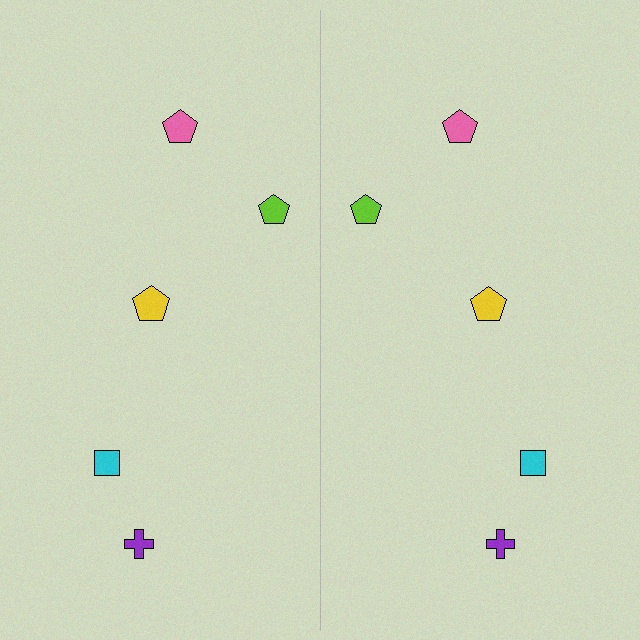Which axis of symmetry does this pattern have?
The pattern has a vertical axis of symmetry running through the center of the image.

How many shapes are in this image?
There are 10 shapes in this image.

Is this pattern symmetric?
Yes, this pattern has bilateral (reflection) symmetry.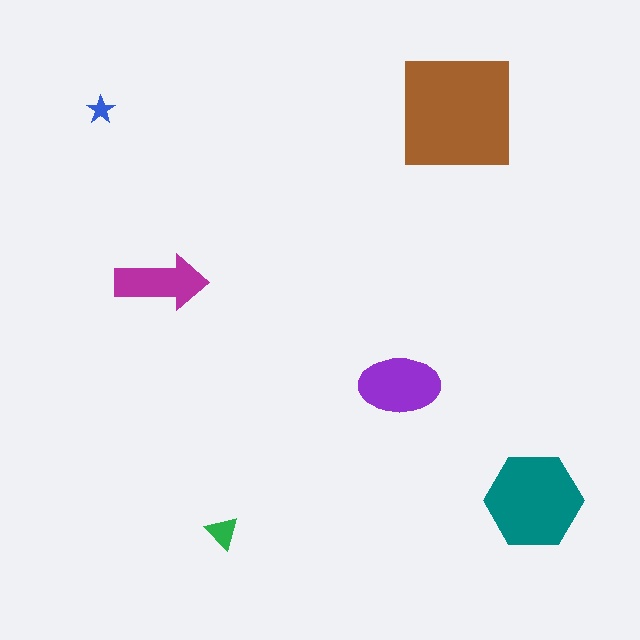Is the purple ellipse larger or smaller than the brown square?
Smaller.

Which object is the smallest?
The blue star.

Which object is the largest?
The brown square.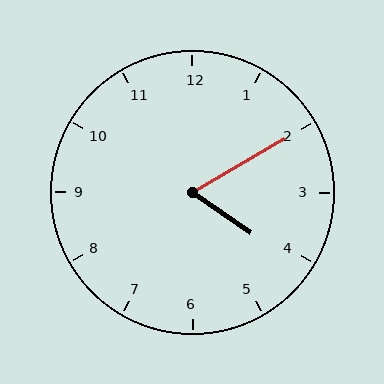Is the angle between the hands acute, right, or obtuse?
It is acute.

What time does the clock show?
4:10.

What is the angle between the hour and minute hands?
Approximately 65 degrees.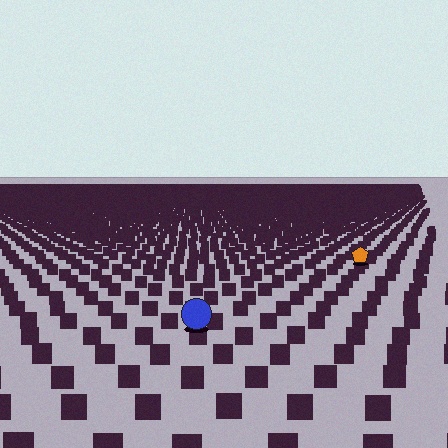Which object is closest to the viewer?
The blue circle is closest. The texture marks near it are larger and more spread out.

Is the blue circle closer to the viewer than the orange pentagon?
Yes. The blue circle is closer — you can tell from the texture gradient: the ground texture is coarser near it.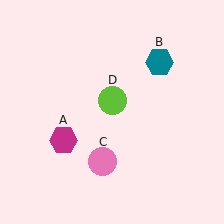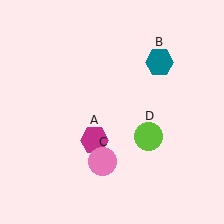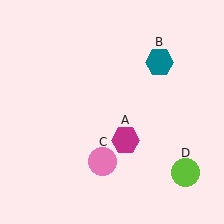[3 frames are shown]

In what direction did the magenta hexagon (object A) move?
The magenta hexagon (object A) moved right.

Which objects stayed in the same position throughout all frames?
Teal hexagon (object B) and pink circle (object C) remained stationary.